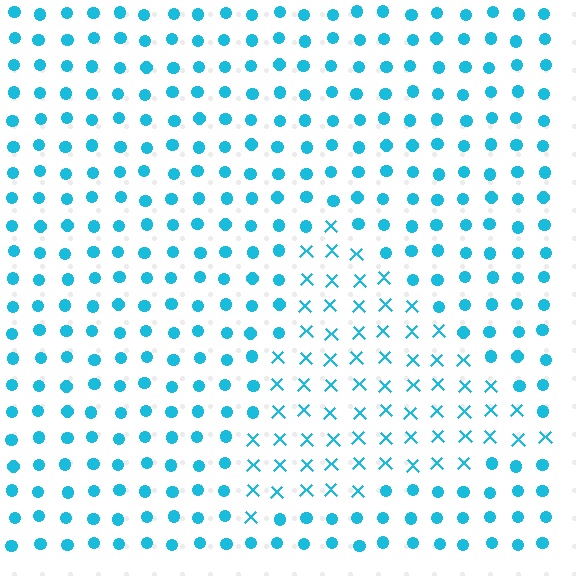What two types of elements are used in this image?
The image uses X marks inside the triangle region and circles outside it.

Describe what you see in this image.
The image is filled with small cyan elements arranged in a uniform grid. A triangle-shaped region contains X marks, while the surrounding area contains circles. The boundary is defined purely by the change in element shape.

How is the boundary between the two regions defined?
The boundary is defined by a change in element shape: X marks inside vs. circles outside. All elements share the same color and spacing.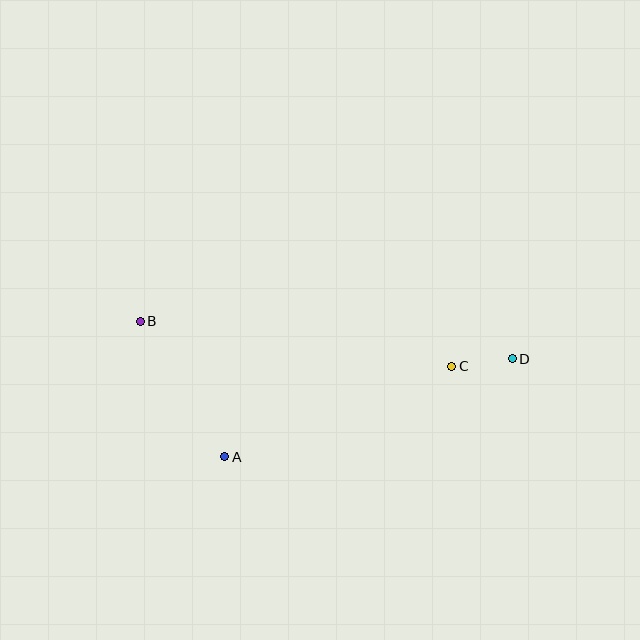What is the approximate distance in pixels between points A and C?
The distance between A and C is approximately 245 pixels.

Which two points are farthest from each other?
Points B and D are farthest from each other.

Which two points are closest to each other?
Points C and D are closest to each other.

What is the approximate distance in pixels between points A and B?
The distance between A and B is approximately 160 pixels.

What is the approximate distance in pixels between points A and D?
The distance between A and D is approximately 304 pixels.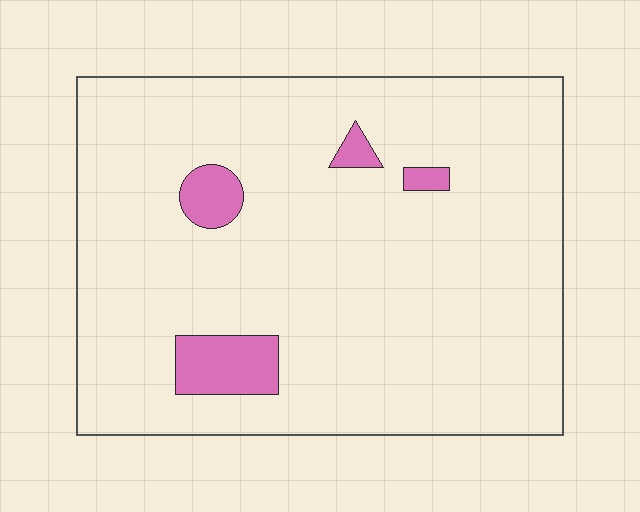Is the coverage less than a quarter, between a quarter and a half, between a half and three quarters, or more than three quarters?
Less than a quarter.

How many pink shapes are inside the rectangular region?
4.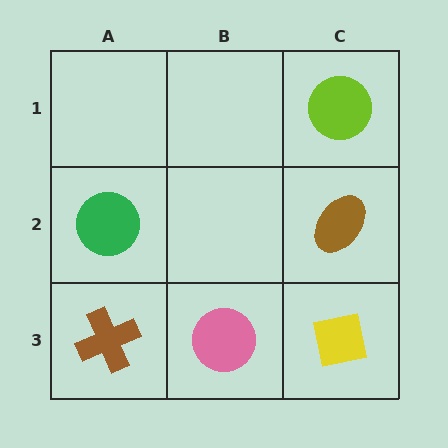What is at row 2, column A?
A green circle.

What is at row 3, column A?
A brown cross.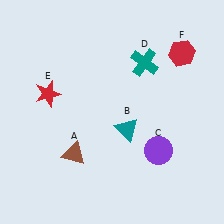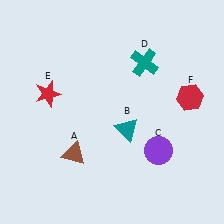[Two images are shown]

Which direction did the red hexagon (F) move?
The red hexagon (F) moved down.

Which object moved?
The red hexagon (F) moved down.